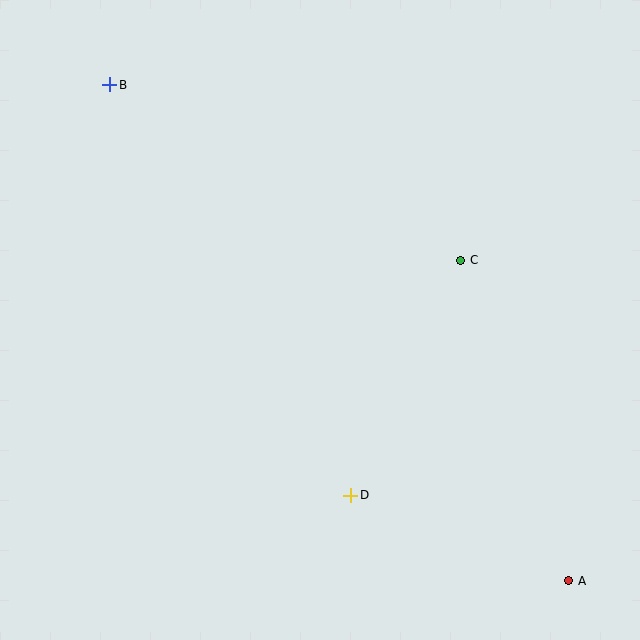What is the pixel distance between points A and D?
The distance between A and D is 234 pixels.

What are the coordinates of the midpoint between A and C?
The midpoint between A and C is at (515, 420).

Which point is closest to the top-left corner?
Point B is closest to the top-left corner.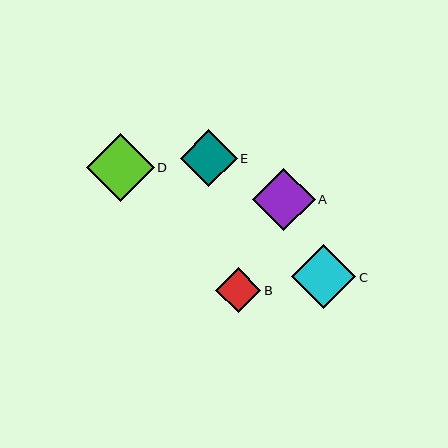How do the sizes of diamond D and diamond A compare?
Diamond D and diamond A are approximately the same size.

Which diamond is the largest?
Diamond D is the largest with a size of approximately 67 pixels.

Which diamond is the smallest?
Diamond B is the smallest with a size of approximately 45 pixels.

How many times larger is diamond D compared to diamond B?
Diamond D is approximately 1.5 times the size of diamond B.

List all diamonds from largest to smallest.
From largest to smallest: D, C, A, E, B.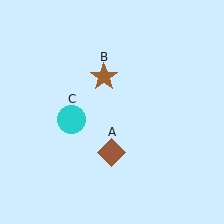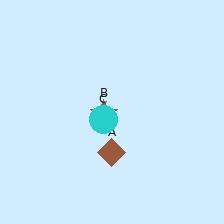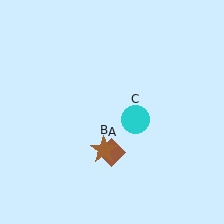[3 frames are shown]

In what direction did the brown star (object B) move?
The brown star (object B) moved down.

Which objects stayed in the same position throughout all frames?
Brown diamond (object A) remained stationary.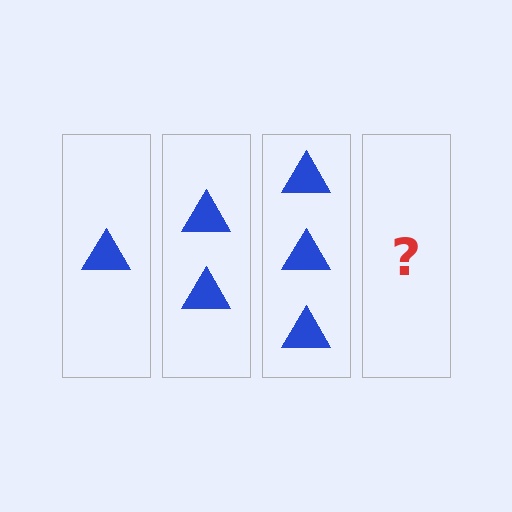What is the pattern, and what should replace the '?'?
The pattern is that each step adds one more triangle. The '?' should be 4 triangles.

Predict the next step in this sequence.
The next step is 4 triangles.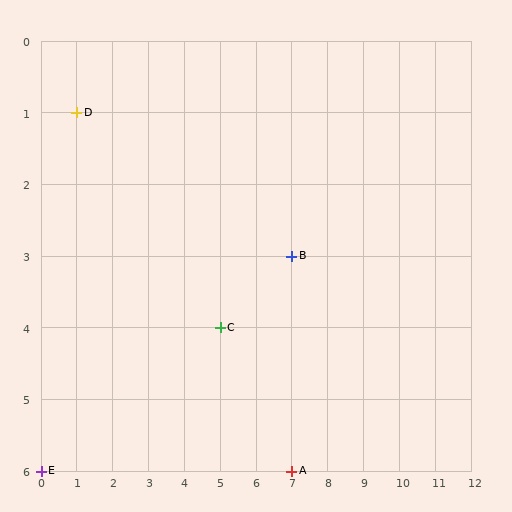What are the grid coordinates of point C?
Point C is at grid coordinates (5, 4).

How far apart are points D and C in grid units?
Points D and C are 4 columns and 3 rows apart (about 5.0 grid units diagonally).